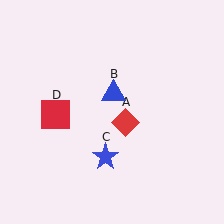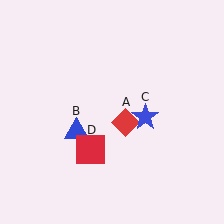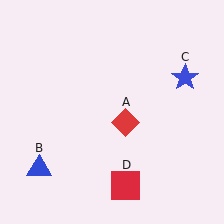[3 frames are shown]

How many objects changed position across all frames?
3 objects changed position: blue triangle (object B), blue star (object C), red square (object D).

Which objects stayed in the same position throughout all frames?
Red diamond (object A) remained stationary.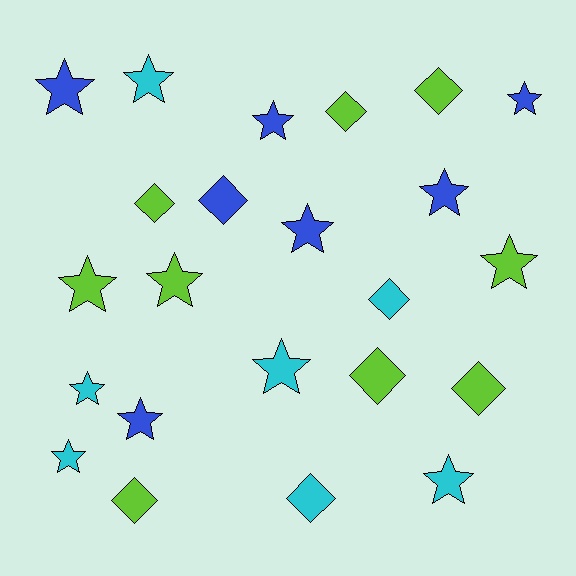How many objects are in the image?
There are 23 objects.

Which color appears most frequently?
Lime, with 9 objects.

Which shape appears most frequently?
Star, with 14 objects.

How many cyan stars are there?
There are 5 cyan stars.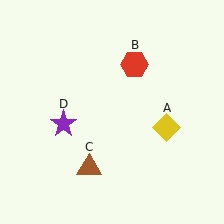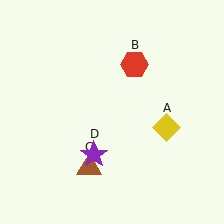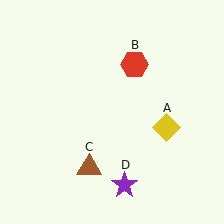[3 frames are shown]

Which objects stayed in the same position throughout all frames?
Yellow diamond (object A) and red hexagon (object B) and brown triangle (object C) remained stationary.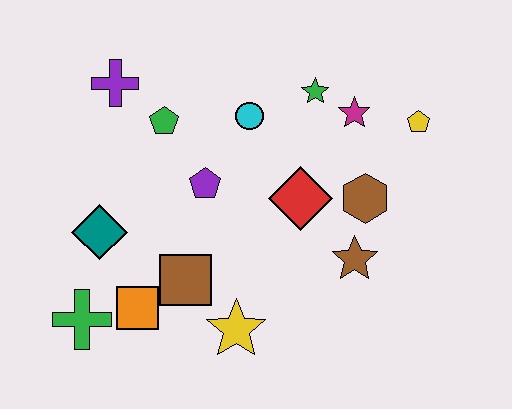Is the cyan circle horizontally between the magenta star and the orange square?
Yes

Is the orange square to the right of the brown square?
No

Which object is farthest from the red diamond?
The green cross is farthest from the red diamond.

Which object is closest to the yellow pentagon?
The magenta star is closest to the yellow pentagon.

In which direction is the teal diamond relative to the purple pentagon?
The teal diamond is to the left of the purple pentagon.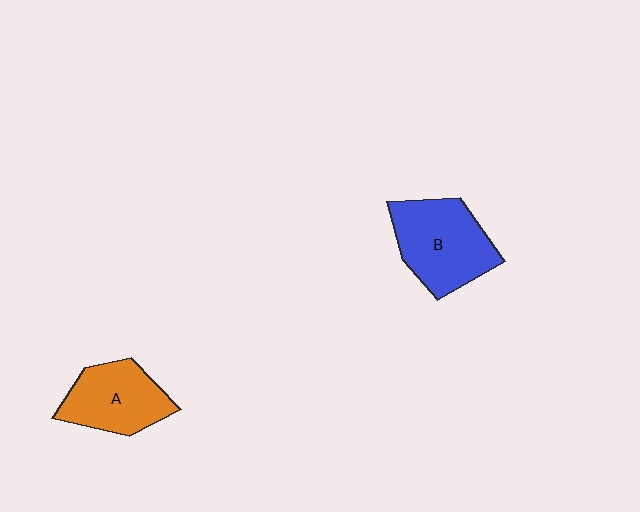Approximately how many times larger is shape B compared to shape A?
Approximately 1.2 times.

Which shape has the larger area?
Shape B (blue).